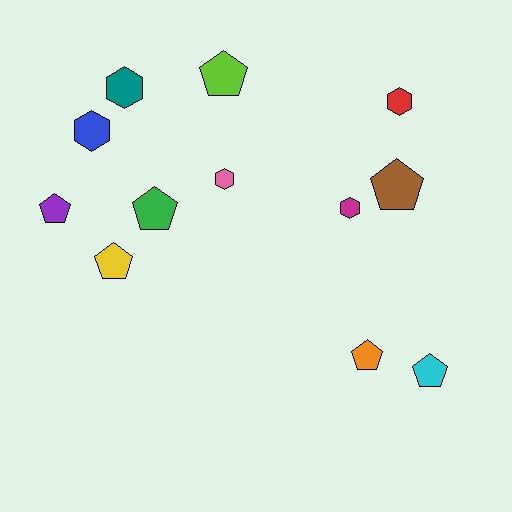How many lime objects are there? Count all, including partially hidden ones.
There is 1 lime object.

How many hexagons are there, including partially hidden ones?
There are 5 hexagons.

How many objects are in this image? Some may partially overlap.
There are 12 objects.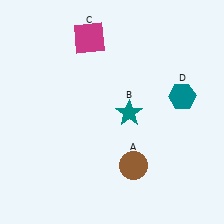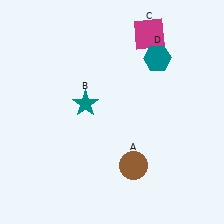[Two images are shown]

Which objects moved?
The objects that moved are: the teal star (B), the magenta square (C), the teal hexagon (D).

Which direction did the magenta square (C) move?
The magenta square (C) moved right.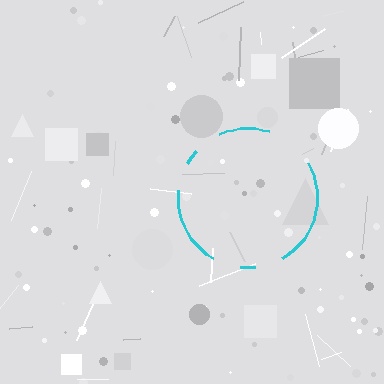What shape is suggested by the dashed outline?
The dashed outline suggests a circle.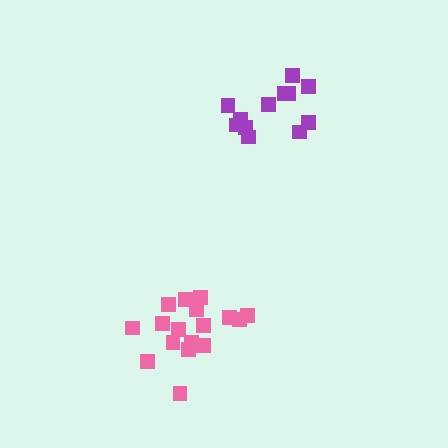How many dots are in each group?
Group 1: 12 dots, Group 2: 17 dots (29 total).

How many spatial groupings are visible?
There are 2 spatial groupings.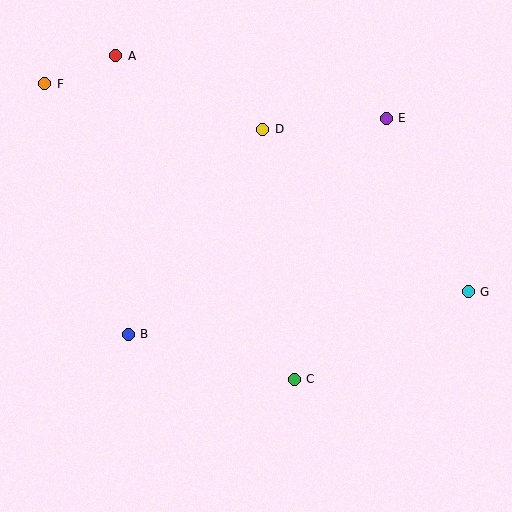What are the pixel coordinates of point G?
Point G is at (468, 292).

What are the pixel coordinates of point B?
Point B is at (128, 334).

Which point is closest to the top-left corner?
Point F is closest to the top-left corner.